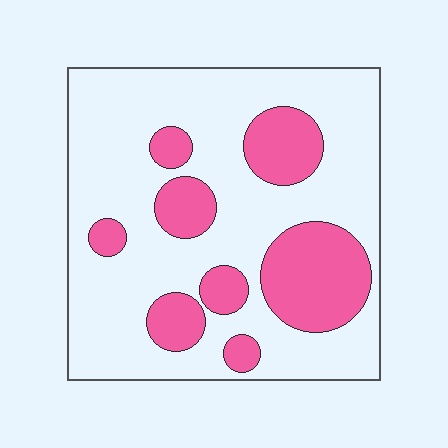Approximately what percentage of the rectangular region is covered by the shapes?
Approximately 25%.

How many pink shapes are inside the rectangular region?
8.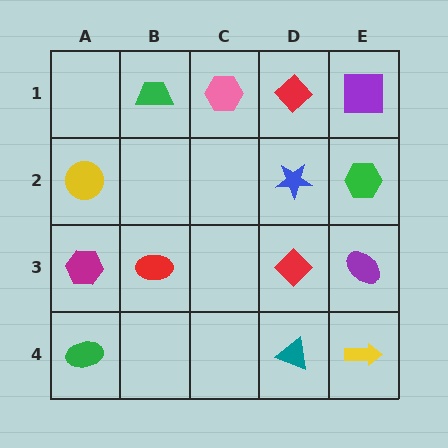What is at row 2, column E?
A green hexagon.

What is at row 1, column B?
A green trapezoid.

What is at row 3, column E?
A purple ellipse.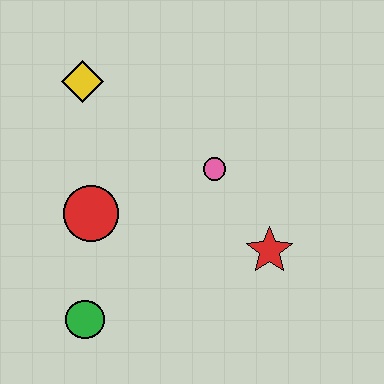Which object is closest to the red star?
The pink circle is closest to the red star.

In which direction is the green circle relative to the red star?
The green circle is to the left of the red star.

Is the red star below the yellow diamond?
Yes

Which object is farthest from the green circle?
The yellow diamond is farthest from the green circle.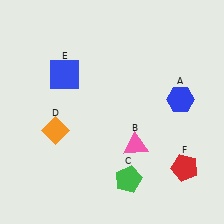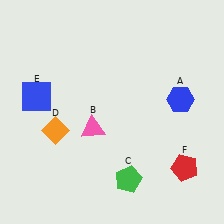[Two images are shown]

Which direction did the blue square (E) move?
The blue square (E) moved left.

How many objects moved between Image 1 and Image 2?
2 objects moved between the two images.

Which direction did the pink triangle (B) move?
The pink triangle (B) moved left.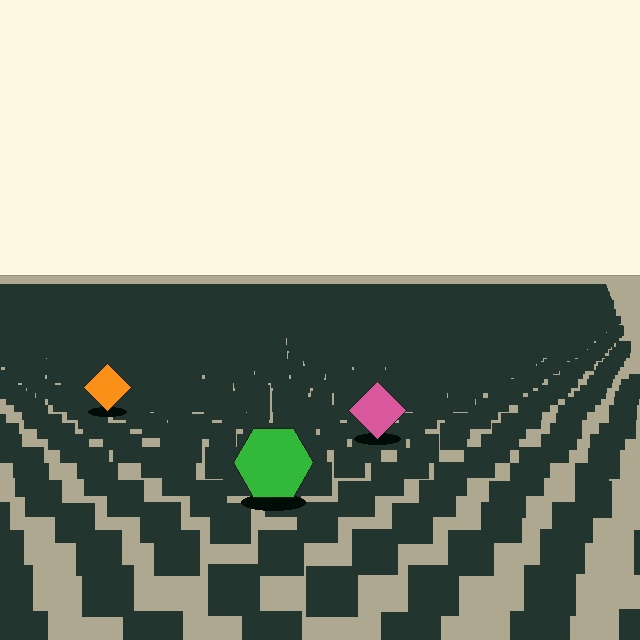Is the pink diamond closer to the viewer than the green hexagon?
No. The green hexagon is closer — you can tell from the texture gradient: the ground texture is coarser near it.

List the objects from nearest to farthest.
From nearest to farthest: the green hexagon, the pink diamond, the orange diamond.